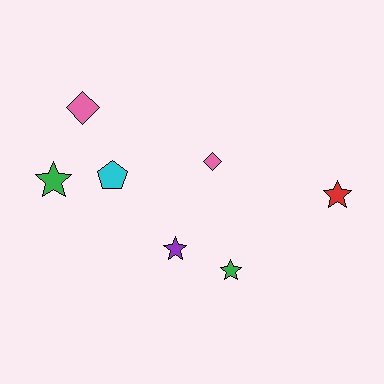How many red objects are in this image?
There is 1 red object.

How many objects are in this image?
There are 7 objects.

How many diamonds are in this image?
There are 2 diamonds.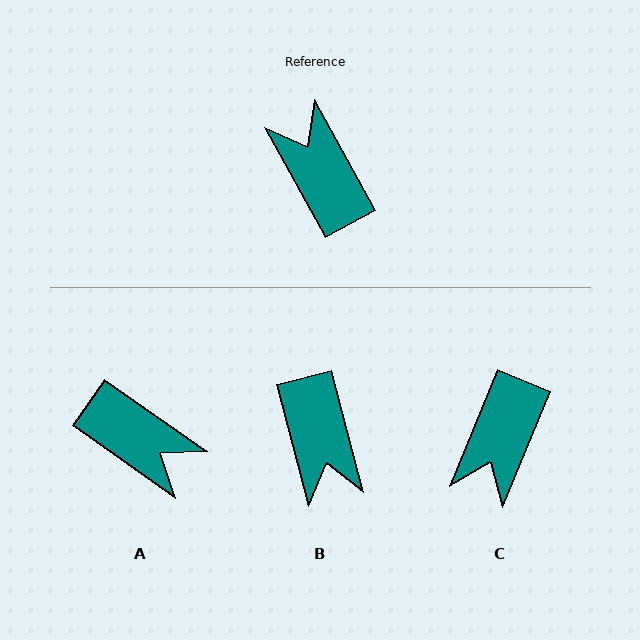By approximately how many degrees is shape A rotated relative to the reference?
Approximately 154 degrees clockwise.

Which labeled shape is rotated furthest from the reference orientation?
B, about 165 degrees away.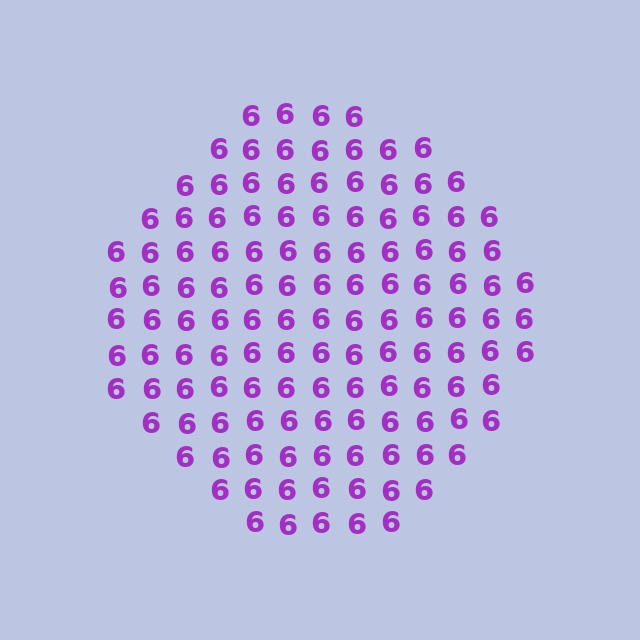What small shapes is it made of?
It is made of small digit 6's.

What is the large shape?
The large shape is a circle.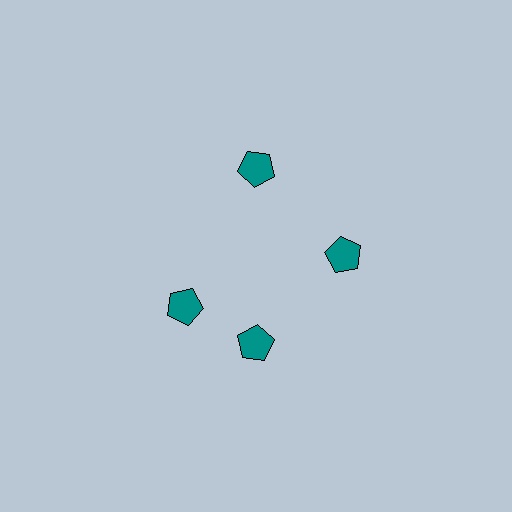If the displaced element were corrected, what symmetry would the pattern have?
It would have 4-fold rotational symmetry — the pattern would map onto itself every 90 degrees.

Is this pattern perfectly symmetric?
No. The 4 teal pentagons are arranged in a ring, but one element near the 9 o'clock position is rotated out of alignment along the ring, breaking the 4-fold rotational symmetry.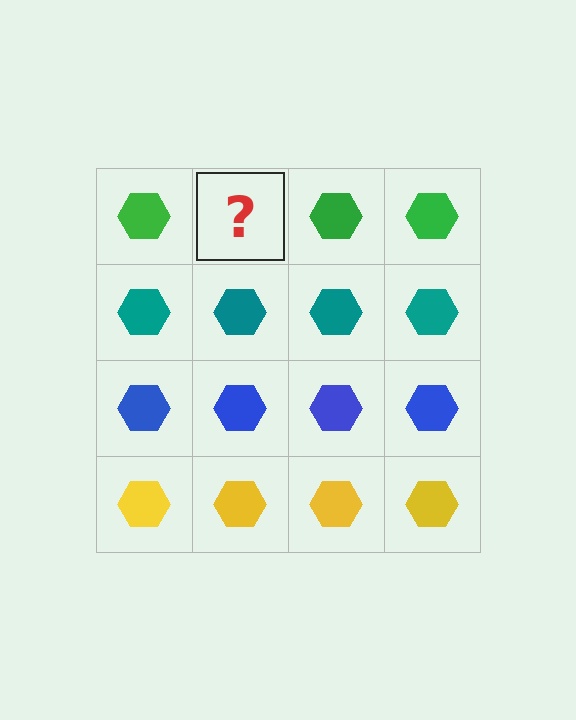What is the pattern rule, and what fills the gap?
The rule is that each row has a consistent color. The gap should be filled with a green hexagon.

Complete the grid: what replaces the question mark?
The question mark should be replaced with a green hexagon.